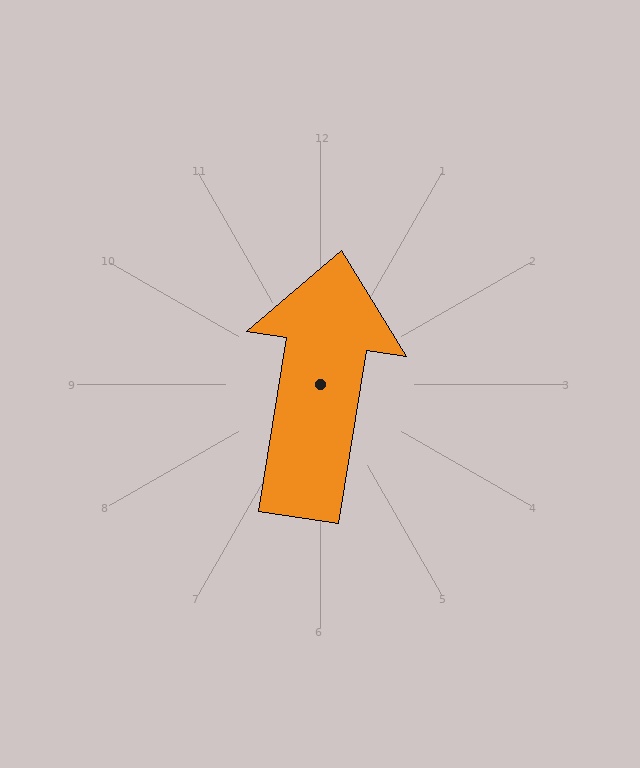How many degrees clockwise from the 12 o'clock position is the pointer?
Approximately 9 degrees.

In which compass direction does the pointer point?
North.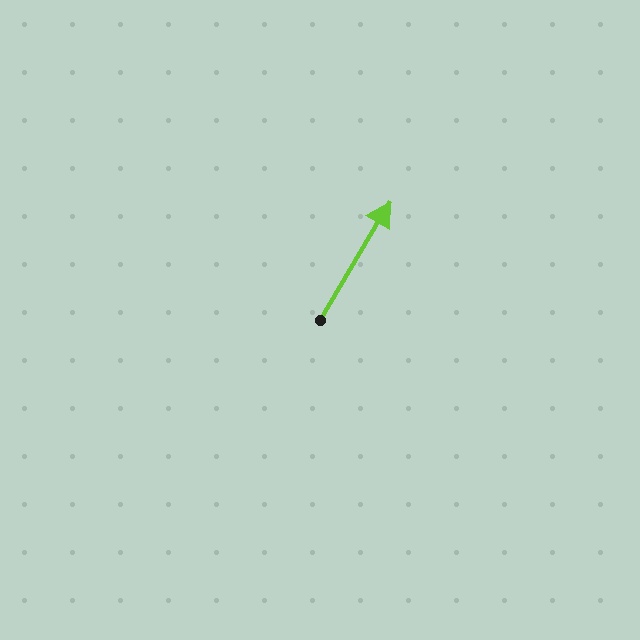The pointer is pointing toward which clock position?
Roughly 1 o'clock.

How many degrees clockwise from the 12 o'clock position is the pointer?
Approximately 31 degrees.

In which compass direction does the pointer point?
Northeast.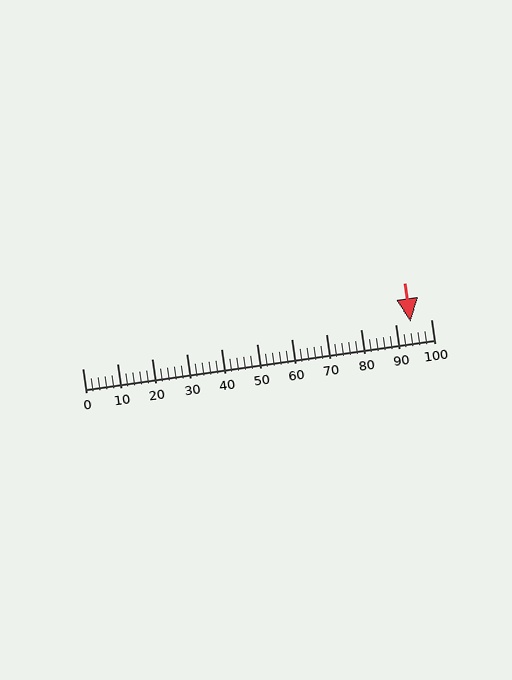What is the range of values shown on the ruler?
The ruler shows values from 0 to 100.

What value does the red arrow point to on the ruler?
The red arrow points to approximately 94.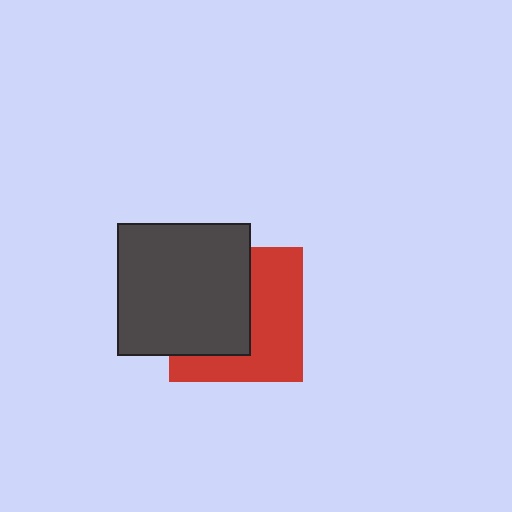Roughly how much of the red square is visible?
About half of it is visible (roughly 51%).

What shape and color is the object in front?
The object in front is a dark gray square.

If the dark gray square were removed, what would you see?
You would see the complete red square.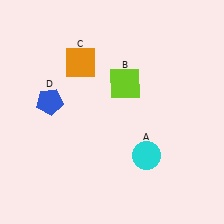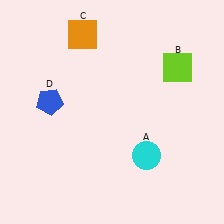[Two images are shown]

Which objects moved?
The objects that moved are: the lime square (B), the orange square (C).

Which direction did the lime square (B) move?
The lime square (B) moved right.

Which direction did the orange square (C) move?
The orange square (C) moved up.